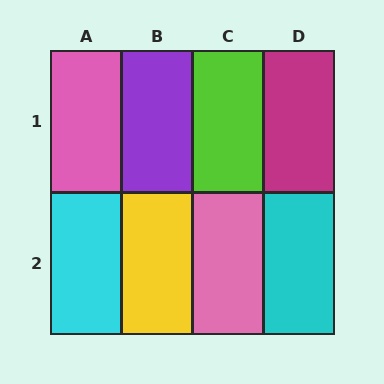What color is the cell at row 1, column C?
Lime.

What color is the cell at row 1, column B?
Purple.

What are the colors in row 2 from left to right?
Cyan, yellow, pink, cyan.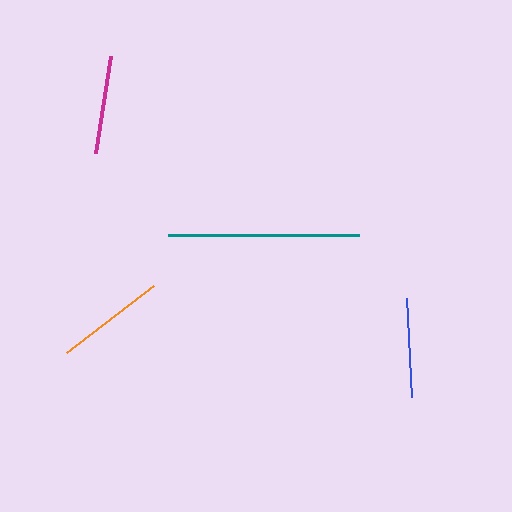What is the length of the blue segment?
The blue segment is approximately 98 pixels long.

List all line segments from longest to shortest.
From longest to shortest: teal, orange, blue, magenta.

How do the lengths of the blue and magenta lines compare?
The blue and magenta lines are approximately the same length.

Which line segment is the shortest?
The magenta line is the shortest at approximately 98 pixels.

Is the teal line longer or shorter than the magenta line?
The teal line is longer than the magenta line.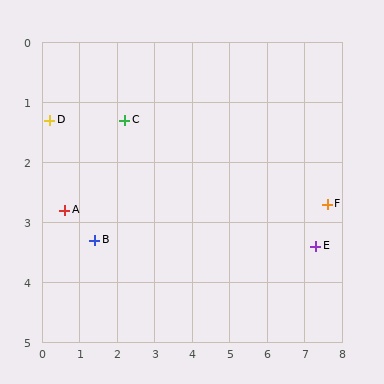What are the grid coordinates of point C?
Point C is at approximately (2.2, 1.3).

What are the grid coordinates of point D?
Point D is at approximately (0.2, 1.3).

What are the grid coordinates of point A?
Point A is at approximately (0.6, 2.8).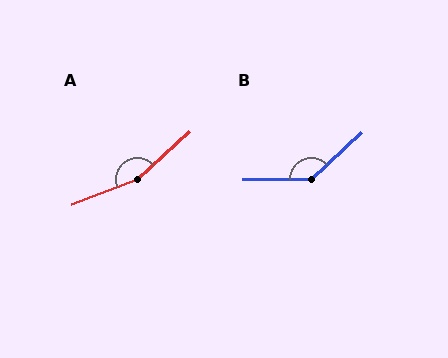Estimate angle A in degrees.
Approximately 159 degrees.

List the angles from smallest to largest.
B (138°), A (159°).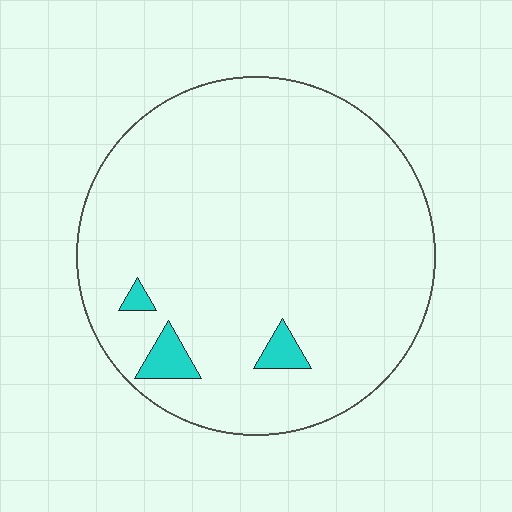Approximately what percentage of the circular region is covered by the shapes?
Approximately 5%.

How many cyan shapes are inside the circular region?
3.